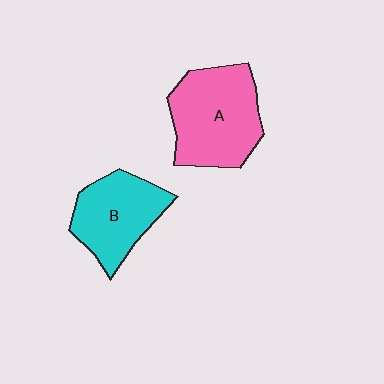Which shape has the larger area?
Shape A (pink).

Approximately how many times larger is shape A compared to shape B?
Approximately 1.3 times.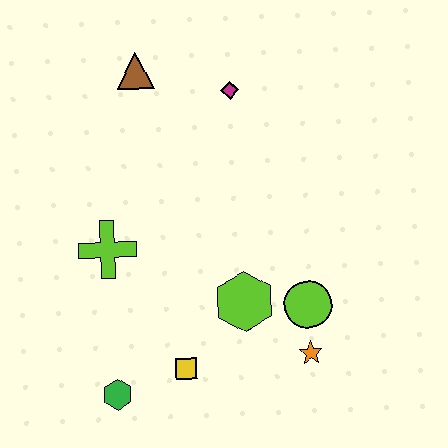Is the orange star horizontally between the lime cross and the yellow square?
No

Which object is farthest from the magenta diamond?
The green hexagon is farthest from the magenta diamond.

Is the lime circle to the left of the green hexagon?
No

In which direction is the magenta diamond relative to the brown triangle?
The magenta diamond is to the right of the brown triangle.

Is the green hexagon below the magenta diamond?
Yes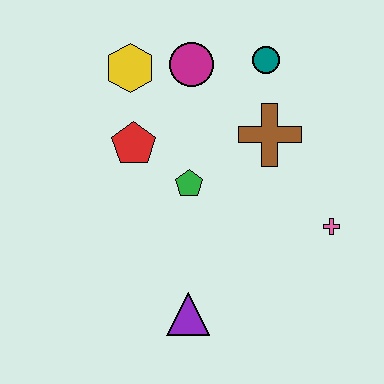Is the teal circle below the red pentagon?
No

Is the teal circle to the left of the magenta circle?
No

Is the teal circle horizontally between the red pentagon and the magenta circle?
No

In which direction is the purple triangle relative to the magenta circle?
The purple triangle is below the magenta circle.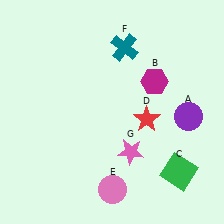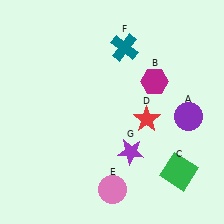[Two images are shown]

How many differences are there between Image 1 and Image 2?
There is 1 difference between the two images.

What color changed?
The star (G) changed from pink in Image 1 to purple in Image 2.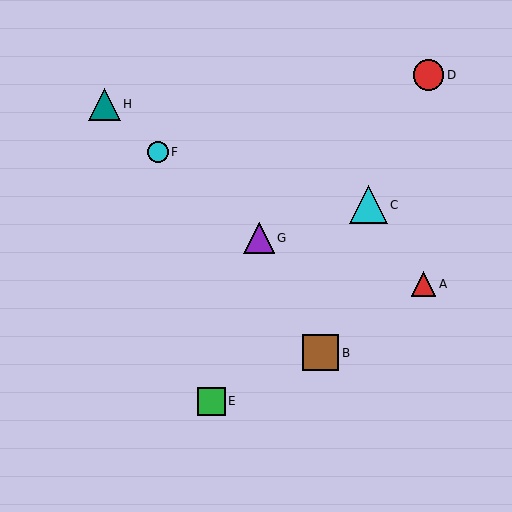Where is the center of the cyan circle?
The center of the cyan circle is at (158, 152).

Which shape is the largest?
The cyan triangle (labeled C) is the largest.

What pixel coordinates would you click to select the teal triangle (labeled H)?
Click at (105, 104) to select the teal triangle H.